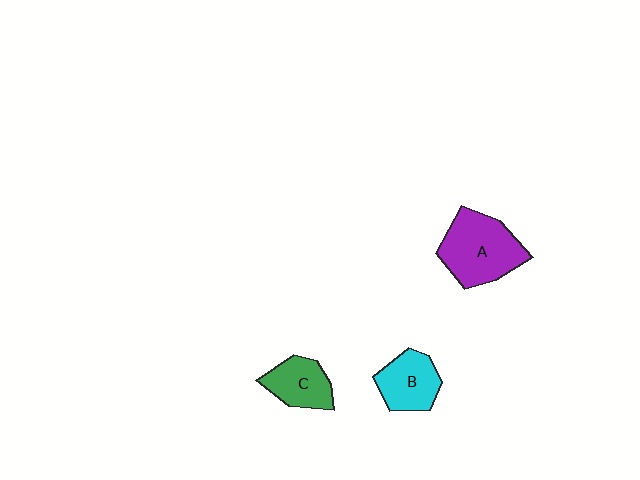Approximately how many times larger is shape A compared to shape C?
Approximately 1.7 times.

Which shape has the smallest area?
Shape C (green).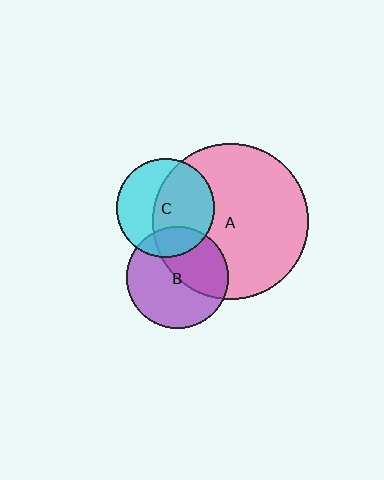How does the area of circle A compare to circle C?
Approximately 2.5 times.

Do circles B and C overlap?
Yes.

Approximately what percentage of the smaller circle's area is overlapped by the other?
Approximately 20%.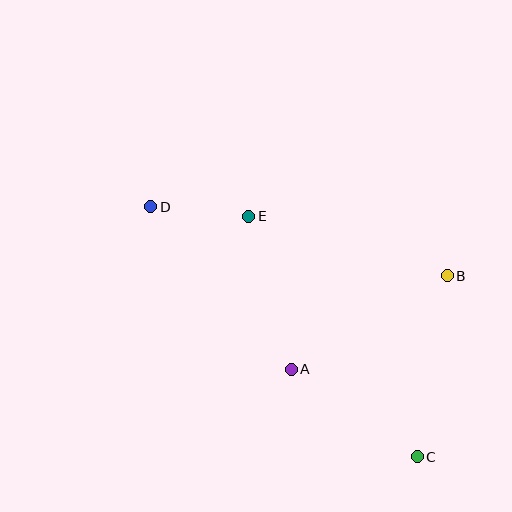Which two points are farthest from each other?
Points C and D are farthest from each other.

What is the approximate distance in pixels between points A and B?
The distance between A and B is approximately 182 pixels.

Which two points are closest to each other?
Points D and E are closest to each other.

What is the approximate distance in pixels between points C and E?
The distance between C and E is approximately 294 pixels.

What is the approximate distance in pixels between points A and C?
The distance between A and C is approximately 153 pixels.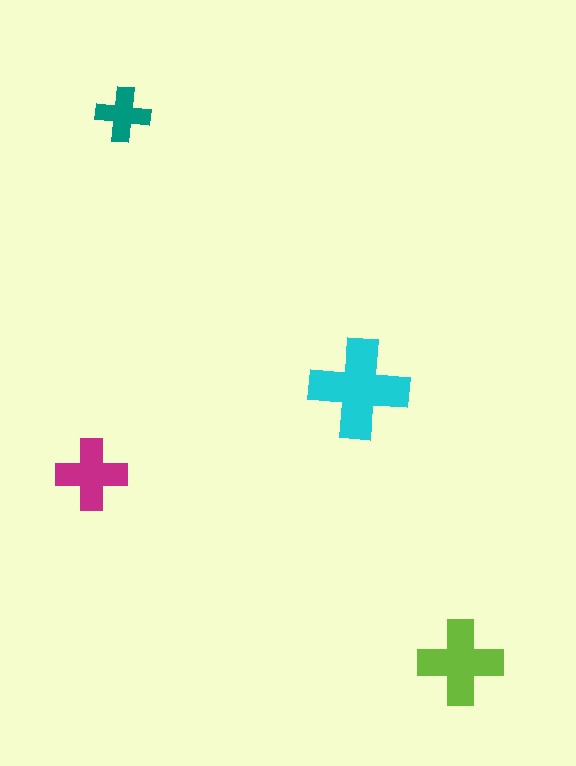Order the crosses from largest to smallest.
the cyan one, the lime one, the magenta one, the teal one.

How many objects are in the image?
There are 4 objects in the image.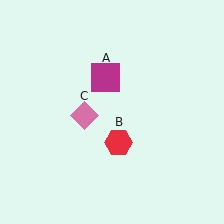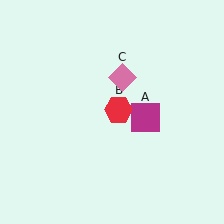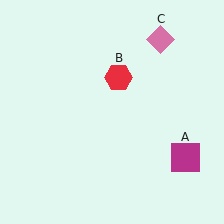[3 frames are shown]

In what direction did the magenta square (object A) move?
The magenta square (object A) moved down and to the right.